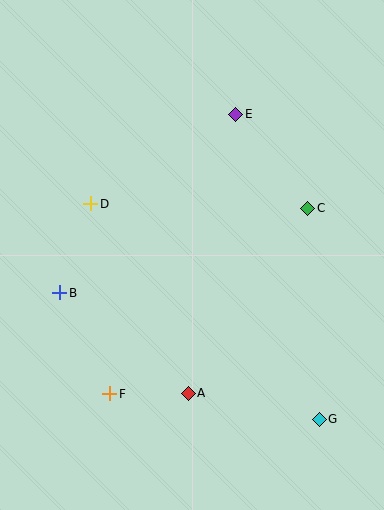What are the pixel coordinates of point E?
Point E is at (235, 114).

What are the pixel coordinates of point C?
Point C is at (308, 208).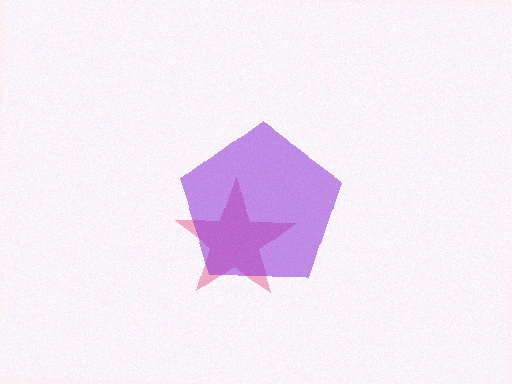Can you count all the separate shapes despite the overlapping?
Yes, there are 2 separate shapes.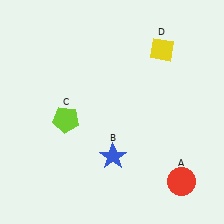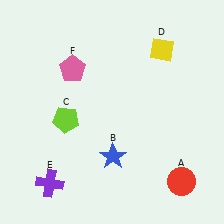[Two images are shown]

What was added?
A purple cross (E), a pink pentagon (F) were added in Image 2.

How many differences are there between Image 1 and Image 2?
There are 2 differences between the two images.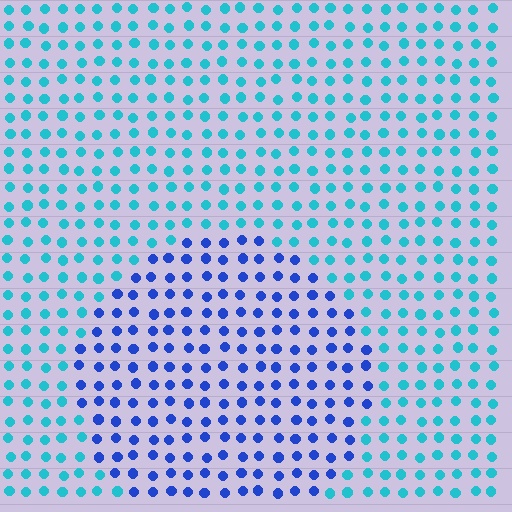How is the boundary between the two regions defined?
The boundary is defined purely by a slight shift in hue (about 43 degrees). Spacing, size, and orientation are identical on both sides.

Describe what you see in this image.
The image is filled with small cyan elements in a uniform arrangement. A circle-shaped region is visible where the elements are tinted to a slightly different hue, forming a subtle color boundary.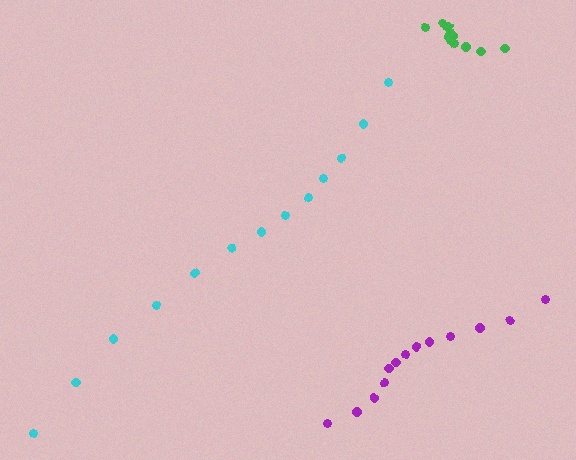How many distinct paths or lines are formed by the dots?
There are 3 distinct paths.